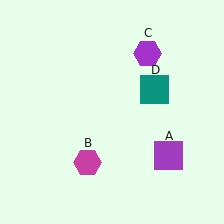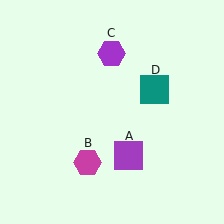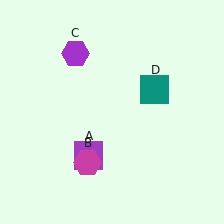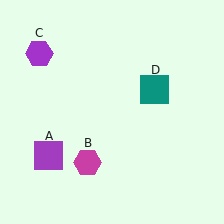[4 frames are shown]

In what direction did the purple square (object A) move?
The purple square (object A) moved left.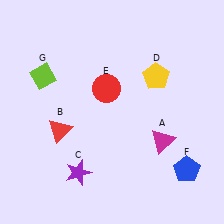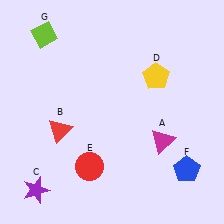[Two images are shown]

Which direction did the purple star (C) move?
The purple star (C) moved left.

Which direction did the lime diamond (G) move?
The lime diamond (G) moved up.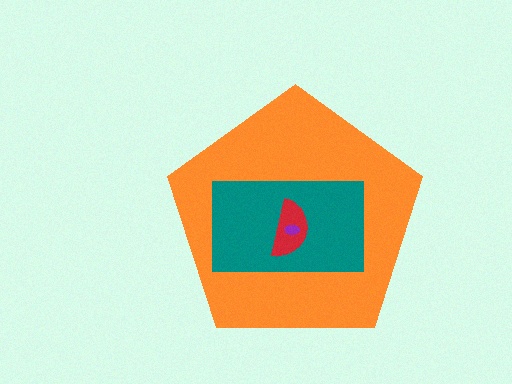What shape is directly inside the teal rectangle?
The red semicircle.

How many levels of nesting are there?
4.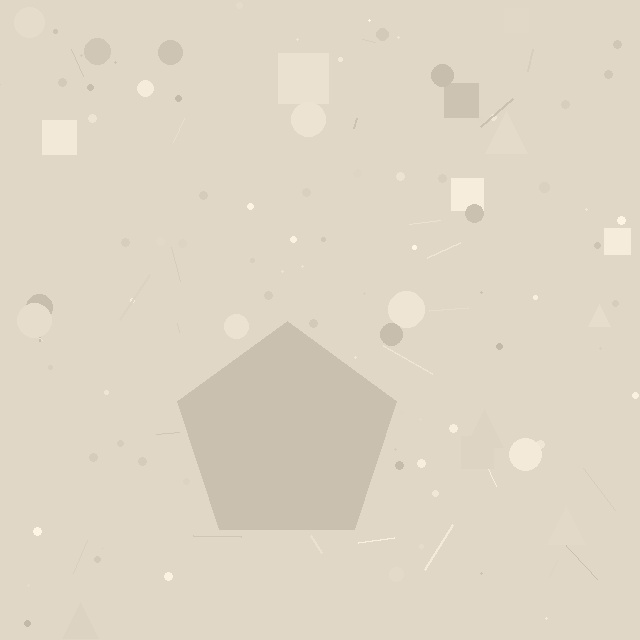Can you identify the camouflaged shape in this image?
The camouflaged shape is a pentagon.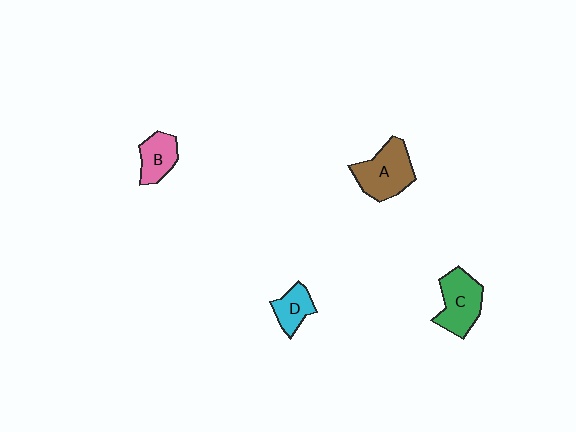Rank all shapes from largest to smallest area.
From largest to smallest: A (brown), C (green), B (pink), D (cyan).